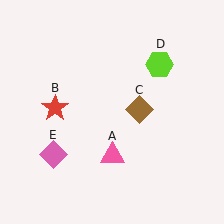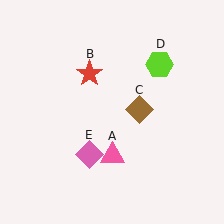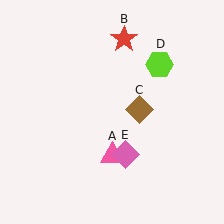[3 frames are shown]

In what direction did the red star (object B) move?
The red star (object B) moved up and to the right.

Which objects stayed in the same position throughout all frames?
Pink triangle (object A) and brown diamond (object C) and lime hexagon (object D) remained stationary.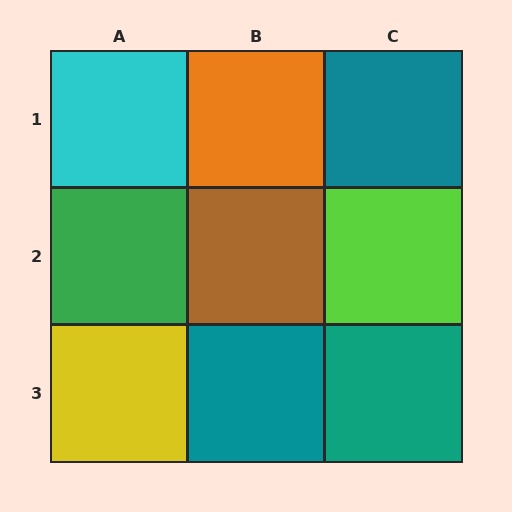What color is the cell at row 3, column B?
Teal.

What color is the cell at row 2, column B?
Brown.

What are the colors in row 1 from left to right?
Cyan, orange, teal.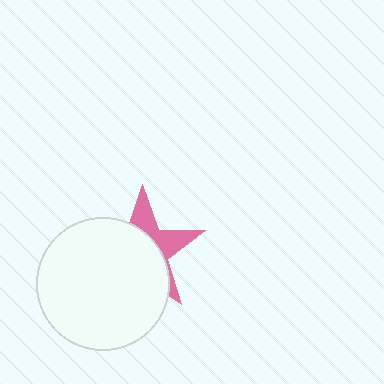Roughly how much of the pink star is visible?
A small part of it is visible (roughly 35%).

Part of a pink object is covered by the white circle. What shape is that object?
It is a star.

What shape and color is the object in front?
The object in front is a white circle.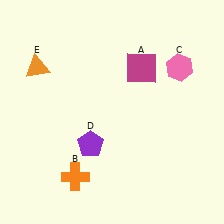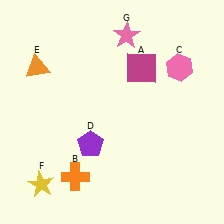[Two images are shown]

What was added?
A yellow star (F), a pink star (G) were added in Image 2.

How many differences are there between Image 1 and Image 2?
There are 2 differences between the two images.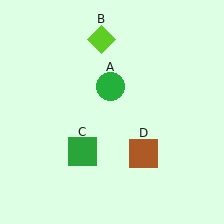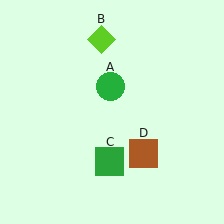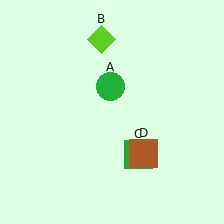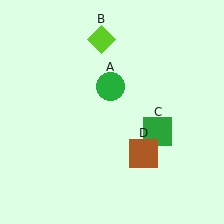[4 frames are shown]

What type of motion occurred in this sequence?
The green square (object C) rotated counterclockwise around the center of the scene.